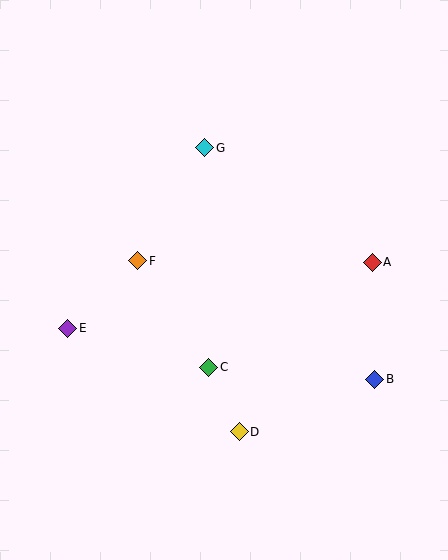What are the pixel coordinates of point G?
Point G is at (205, 148).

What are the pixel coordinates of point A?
Point A is at (372, 262).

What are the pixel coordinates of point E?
Point E is at (68, 328).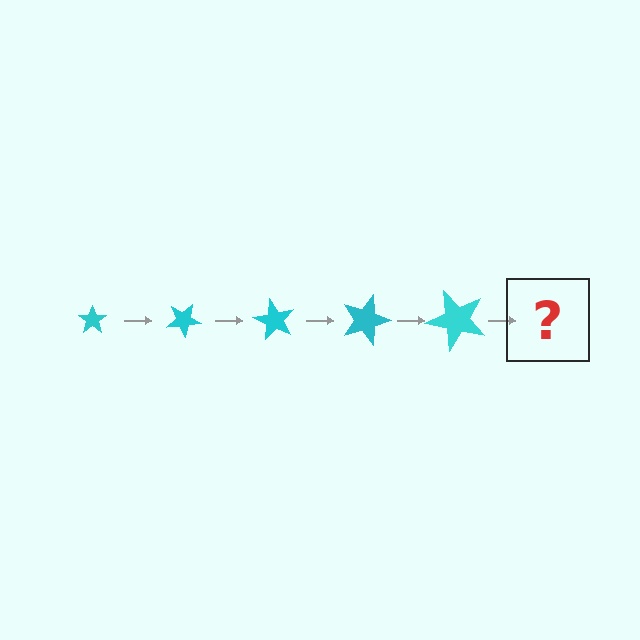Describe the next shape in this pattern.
It should be a star, larger than the previous one and rotated 150 degrees from the start.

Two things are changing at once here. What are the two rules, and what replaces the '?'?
The two rules are that the star grows larger each step and it rotates 30 degrees each step. The '?' should be a star, larger than the previous one and rotated 150 degrees from the start.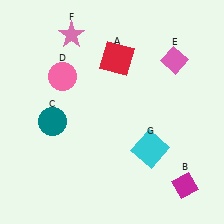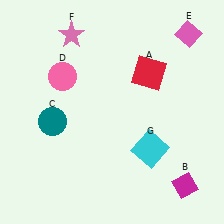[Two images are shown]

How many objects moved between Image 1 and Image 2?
2 objects moved between the two images.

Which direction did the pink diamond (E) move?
The pink diamond (E) moved up.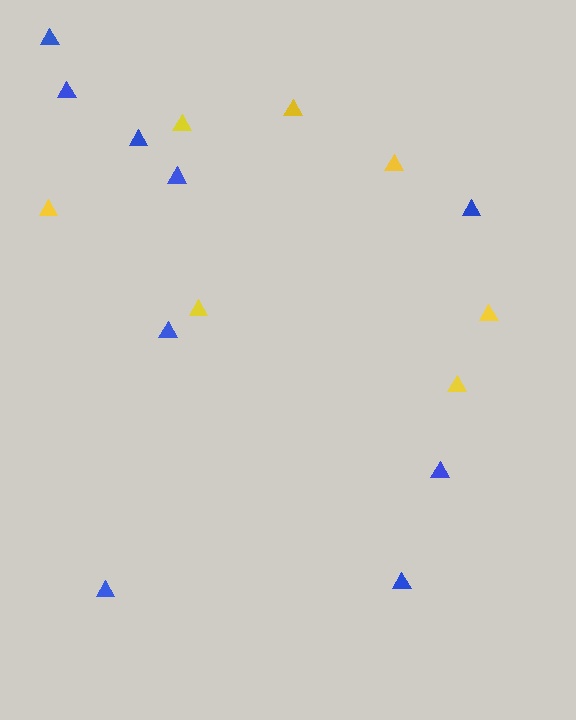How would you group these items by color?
There are 2 groups: one group of blue triangles (9) and one group of yellow triangles (7).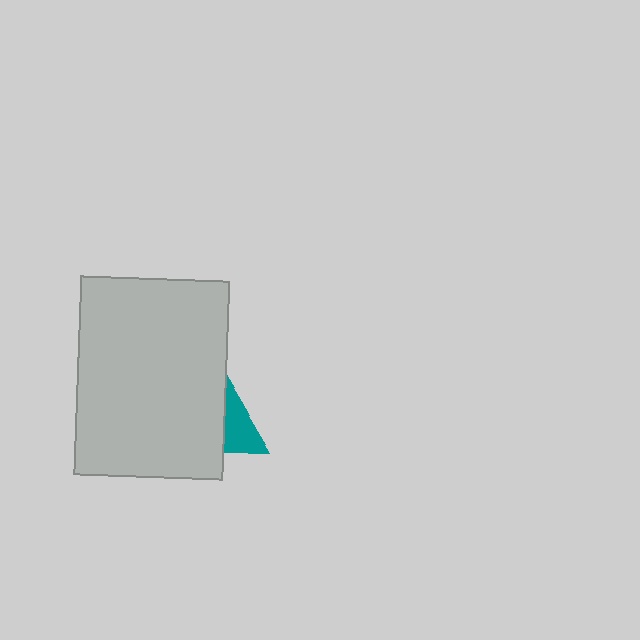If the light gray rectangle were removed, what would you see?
You would see the complete teal triangle.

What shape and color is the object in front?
The object in front is a light gray rectangle.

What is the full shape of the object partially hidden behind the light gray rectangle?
The partially hidden object is a teal triangle.